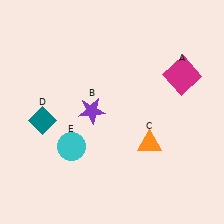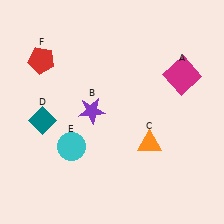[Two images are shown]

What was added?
A red pentagon (F) was added in Image 2.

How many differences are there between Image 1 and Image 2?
There is 1 difference between the two images.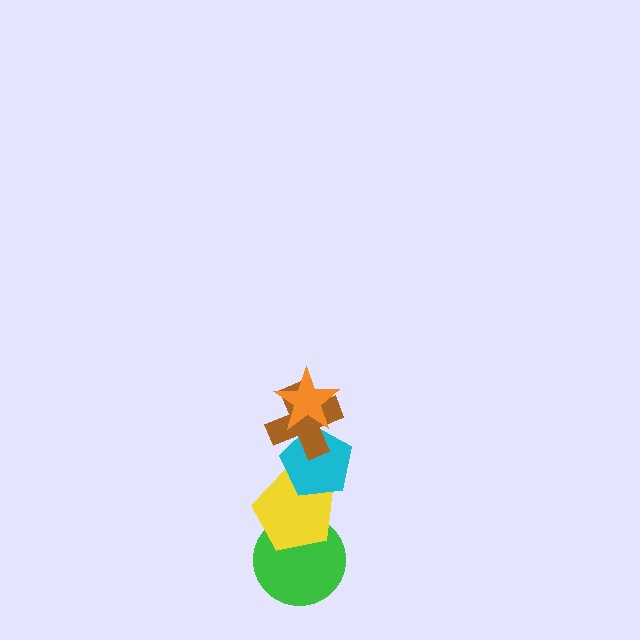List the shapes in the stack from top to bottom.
From top to bottom: the orange star, the brown cross, the cyan pentagon, the yellow pentagon, the green circle.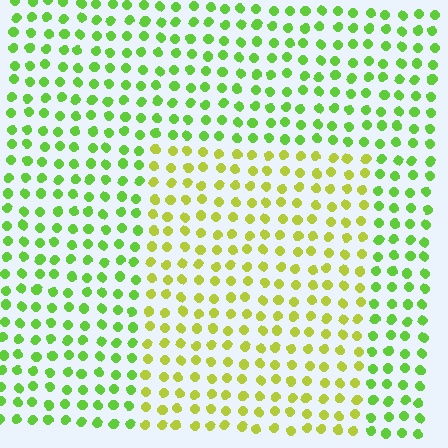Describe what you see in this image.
The image is filled with small lime elements in a uniform arrangement. A rectangle-shaped region is visible where the elements are tinted to a slightly different hue, forming a subtle color boundary.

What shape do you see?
I see a rectangle.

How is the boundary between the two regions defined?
The boundary is defined purely by a slight shift in hue (about 34 degrees). Spacing, size, and orientation are identical on both sides.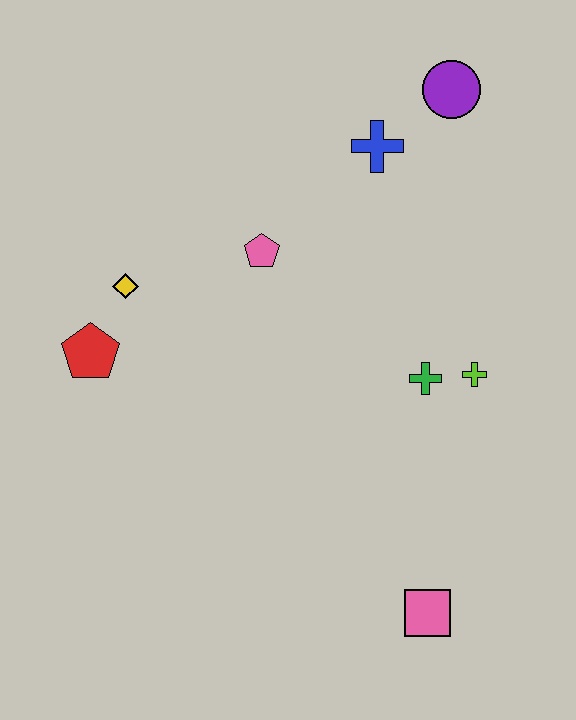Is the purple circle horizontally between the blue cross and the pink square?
No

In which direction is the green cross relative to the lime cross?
The green cross is to the left of the lime cross.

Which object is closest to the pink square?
The green cross is closest to the pink square.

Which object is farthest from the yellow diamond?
The pink square is farthest from the yellow diamond.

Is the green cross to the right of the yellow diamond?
Yes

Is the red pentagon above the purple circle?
No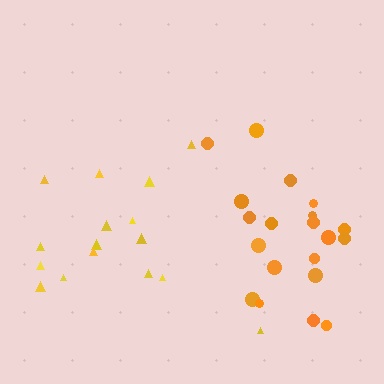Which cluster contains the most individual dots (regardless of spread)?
Orange (20).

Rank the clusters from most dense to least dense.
orange, yellow.